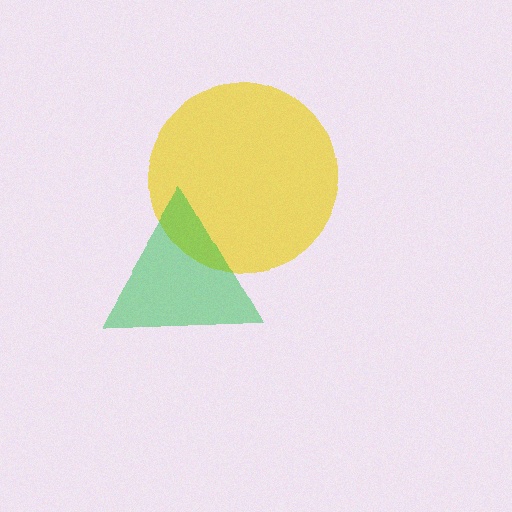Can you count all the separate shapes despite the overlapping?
Yes, there are 2 separate shapes.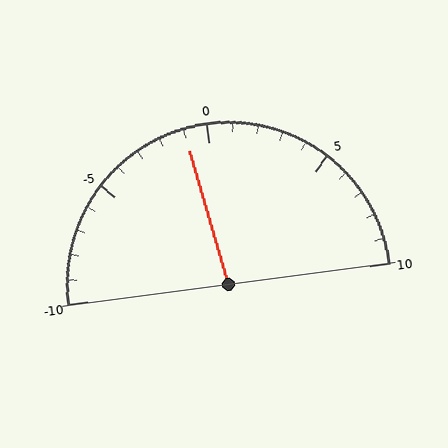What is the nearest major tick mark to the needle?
The nearest major tick mark is 0.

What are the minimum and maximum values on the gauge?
The gauge ranges from -10 to 10.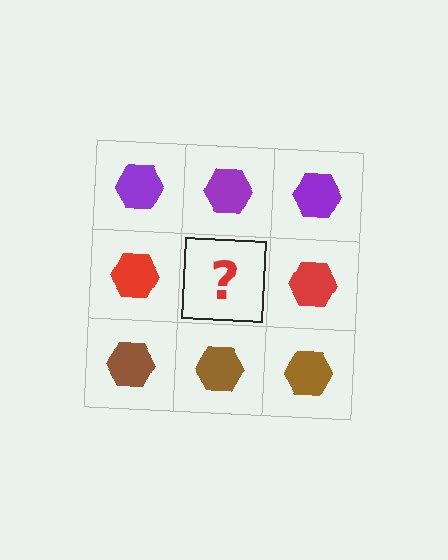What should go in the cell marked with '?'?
The missing cell should contain a red hexagon.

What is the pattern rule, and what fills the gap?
The rule is that each row has a consistent color. The gap should be filled with a red hexagon.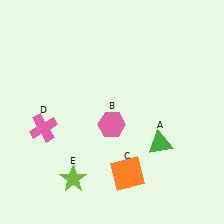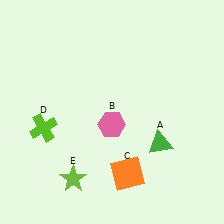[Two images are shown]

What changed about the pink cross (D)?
In Image 1, D is pink. In Image 2, it changed to lime.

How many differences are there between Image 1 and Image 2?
There is 1 difference between the two images.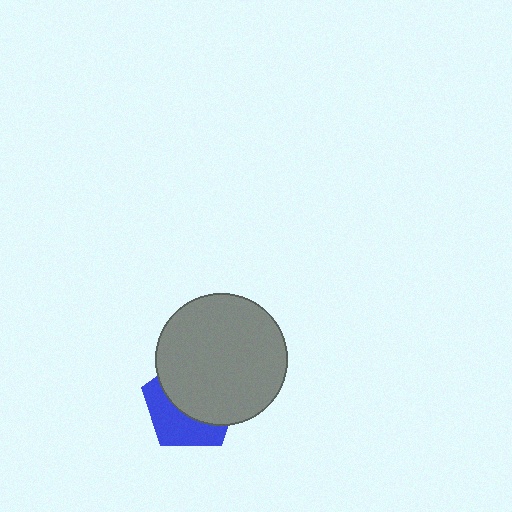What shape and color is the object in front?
The object in front is a gray circle.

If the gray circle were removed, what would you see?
You would see the complete blue pentagon.